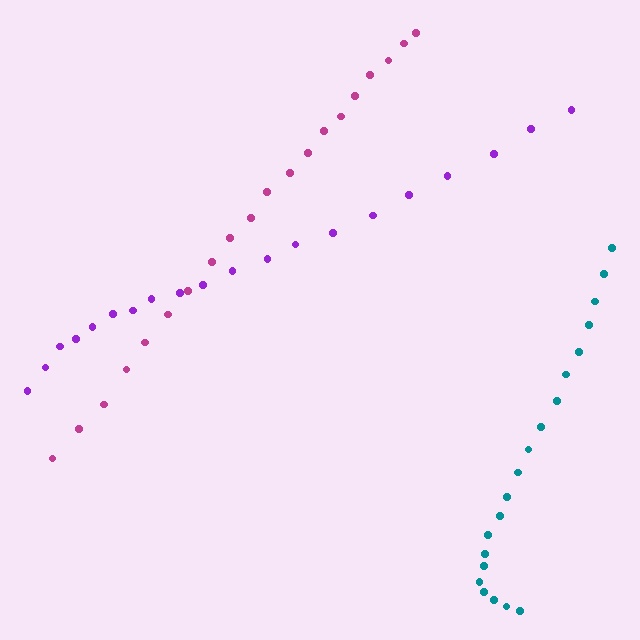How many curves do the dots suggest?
There are 3 distinct paths.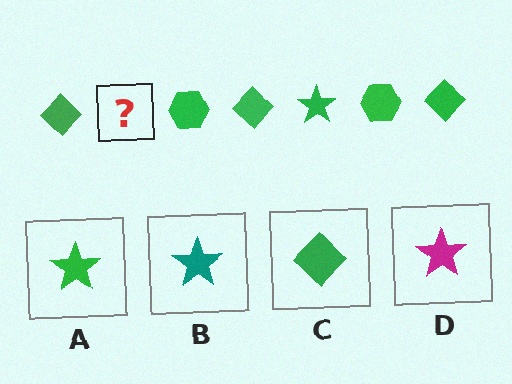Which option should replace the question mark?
Option A.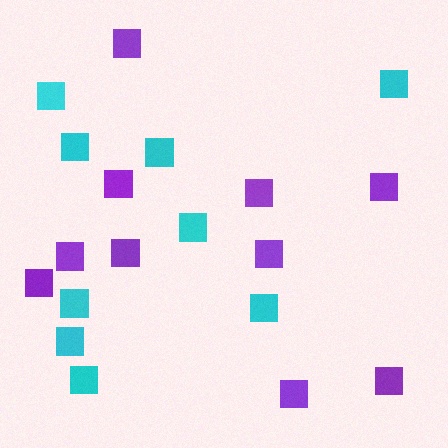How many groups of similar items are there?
There are 2 groups: one group of cyan squares (9) and one group of purple squares (10).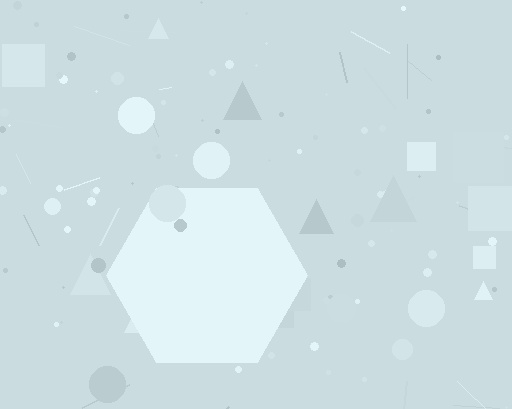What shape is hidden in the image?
A hexagon is hidden in the image.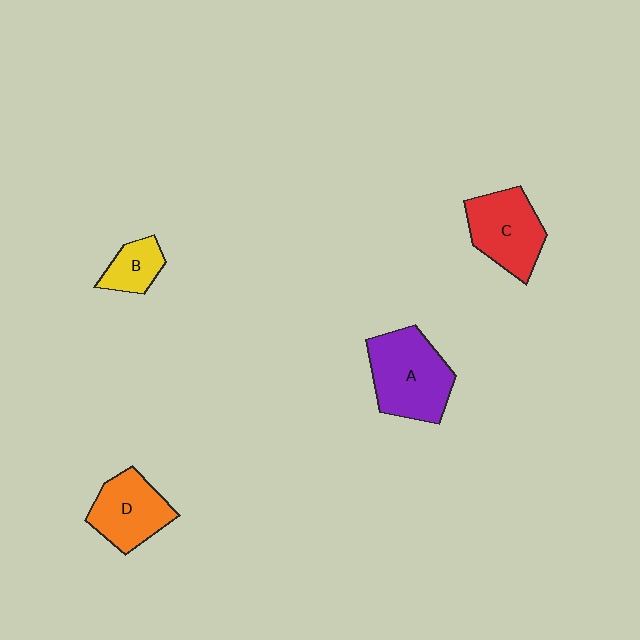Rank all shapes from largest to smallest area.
From largest to smallest: A (purple), C (red), D (orange), B (yellow).